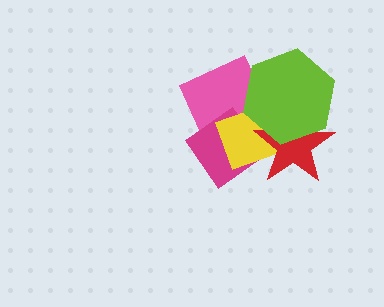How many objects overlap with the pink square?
3 objects overlap with the pink square.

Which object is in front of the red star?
The lime hexagon is in front of the red star.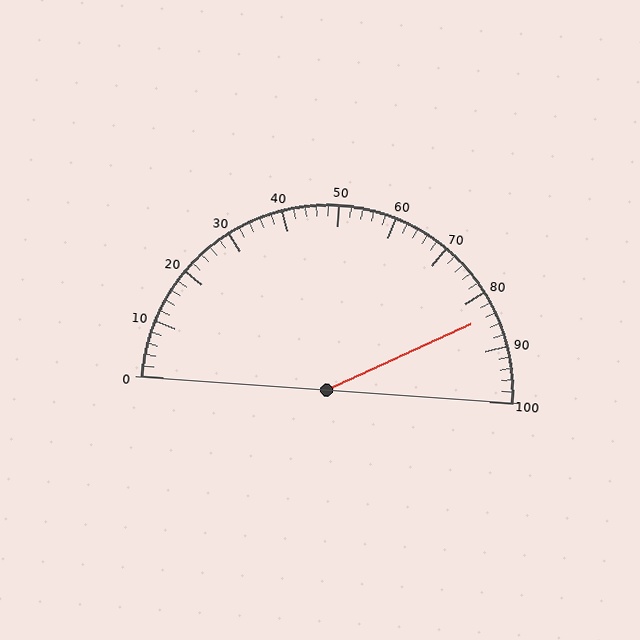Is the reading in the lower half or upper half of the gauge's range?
The reading is in the upper half of the range (0 to 100).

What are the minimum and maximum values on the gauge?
The gauge ranges from 0 to 100.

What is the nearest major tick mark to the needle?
The nearest major tick mark is 80.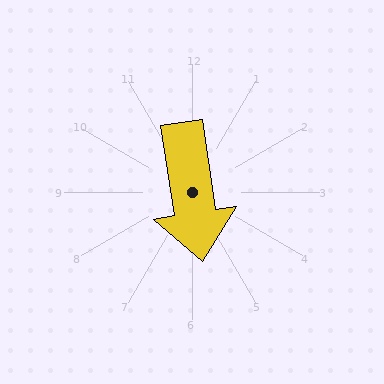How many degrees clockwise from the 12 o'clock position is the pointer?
Approximately 171 degrees.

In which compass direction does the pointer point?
South.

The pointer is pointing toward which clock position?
Roughly 6 o'clock.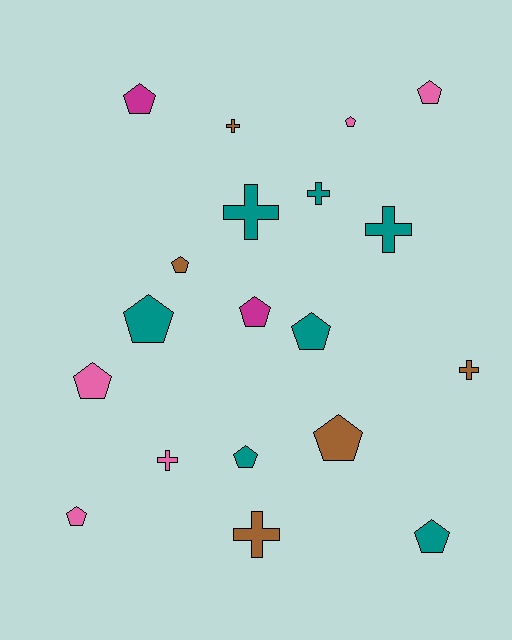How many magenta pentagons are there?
There are 2 magenta pentagons.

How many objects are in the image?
There are 19 objects.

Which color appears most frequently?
Teal, with 7 objects.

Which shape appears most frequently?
Pentagon, with 12 objects.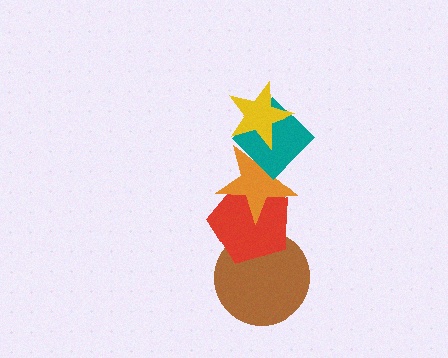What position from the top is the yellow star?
The yellow star is 1st from the top.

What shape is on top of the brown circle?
The red pentagon is on top of the brown circle.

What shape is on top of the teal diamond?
The yellow star is on top of the teal diamond.